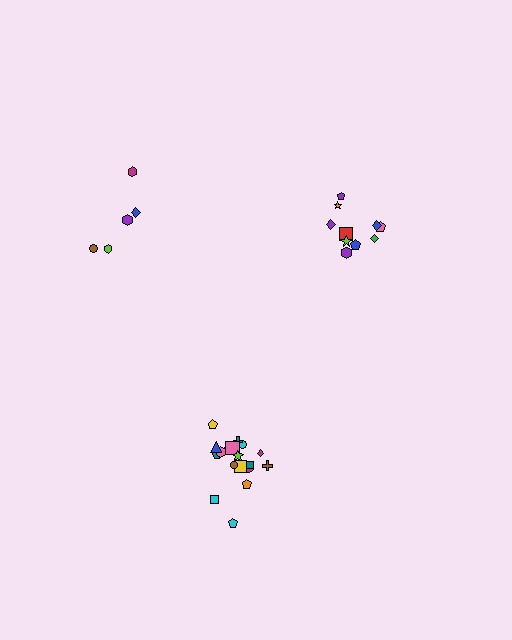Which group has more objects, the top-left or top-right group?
The top-right group.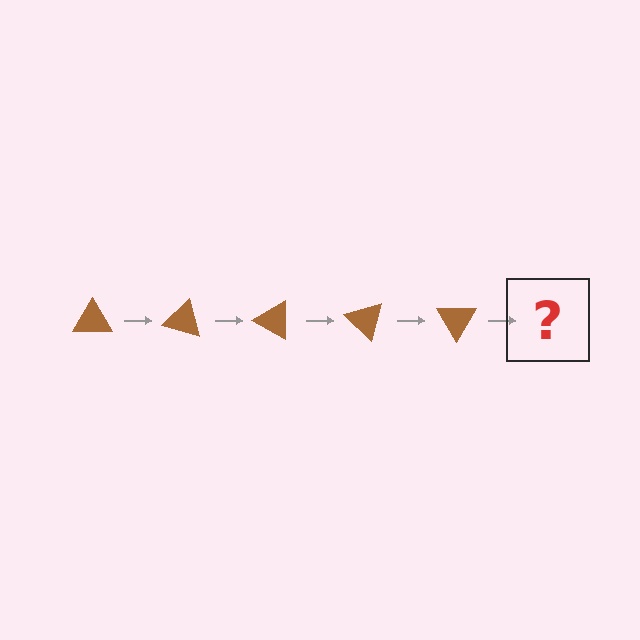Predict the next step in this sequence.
The next step is a brown triangle rotated 75 degrees.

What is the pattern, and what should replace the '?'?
The pattern is that the triangle rotates 15 degrees each step. The '?' should be a brown triangle rotated 75 degrees.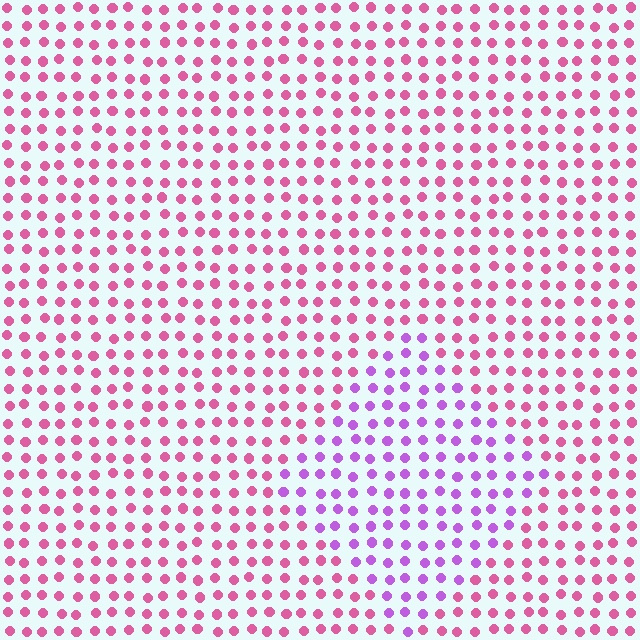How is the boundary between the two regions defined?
The boundary is defined purely by a slight shift in hue (about 43 degrees). Spacing, size, and orientation are identical on both sides.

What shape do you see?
I see a diamond.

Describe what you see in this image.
The image is filled with small pink elements in a uniform arrangement. A diamond-shaped region is visible where the elements are tinted to a slightly different hue, forming a subtle color boundary.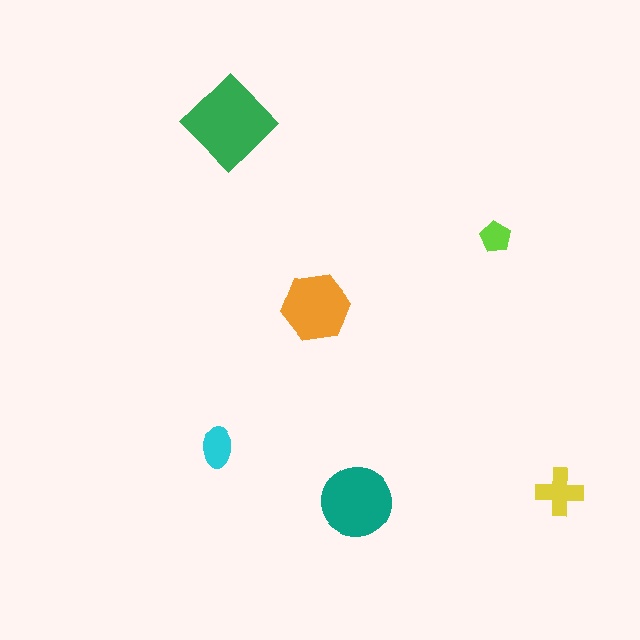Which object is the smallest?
The lime pentagon.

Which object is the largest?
The green diamond.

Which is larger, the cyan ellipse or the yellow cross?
The yellow cross.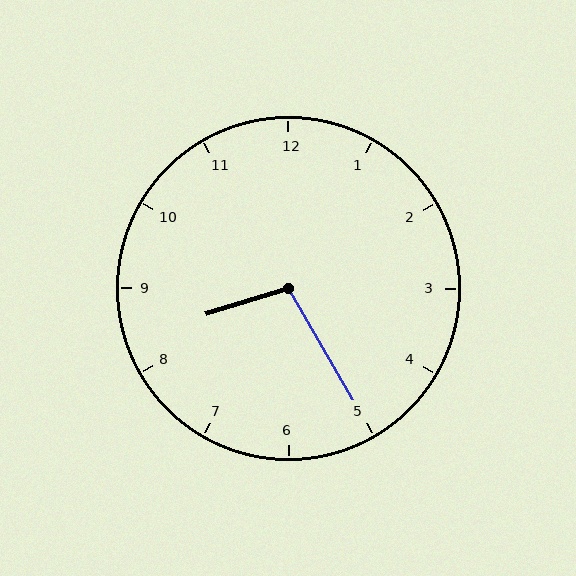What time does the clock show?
8:25.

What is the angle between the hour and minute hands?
Approximately 102 degrees.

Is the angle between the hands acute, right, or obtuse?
It is obtuse.